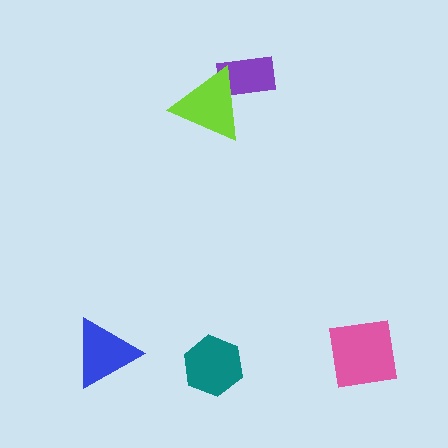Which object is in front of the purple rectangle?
The lime triangle is in front of the purple rectangle.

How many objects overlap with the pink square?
0 objects overlap with the pink square.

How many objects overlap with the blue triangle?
0 objects overlap with the blue triangle.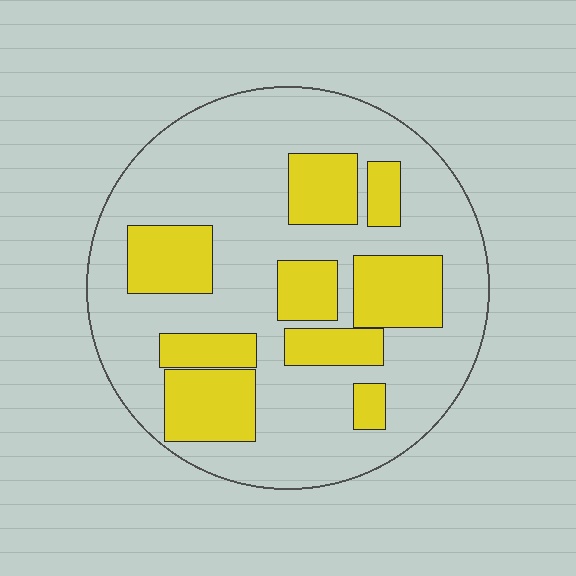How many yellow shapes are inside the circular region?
9.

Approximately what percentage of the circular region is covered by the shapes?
Approximately 30%.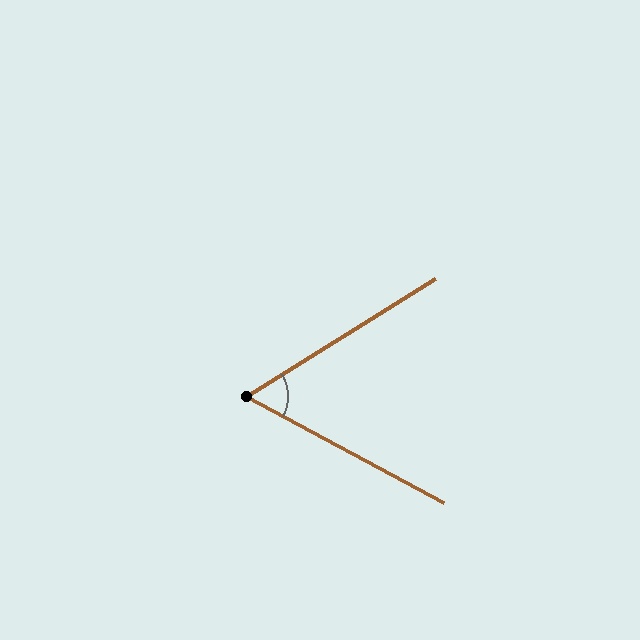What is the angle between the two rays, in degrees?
Approximately 60 degrees.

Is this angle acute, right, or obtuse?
It is acute.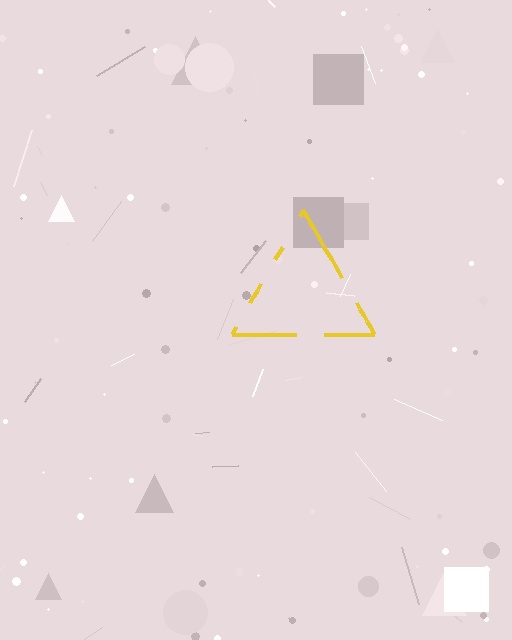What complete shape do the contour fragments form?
The contour fragments form a triangle.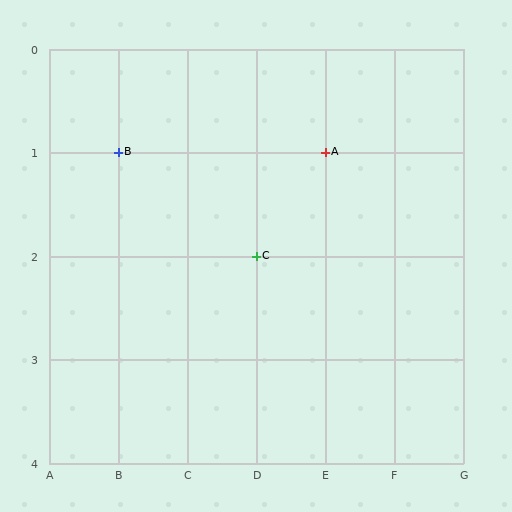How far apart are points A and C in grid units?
Points A and C are 1 column and 1 row apart (about 1.4 grid units diagonally).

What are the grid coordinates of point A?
Point A is at grid coordinates (E, 1).